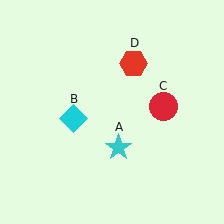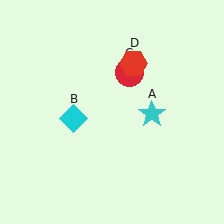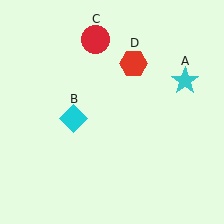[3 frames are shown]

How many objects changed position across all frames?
2 objects changed position: cyan star (object A), red circle (object C).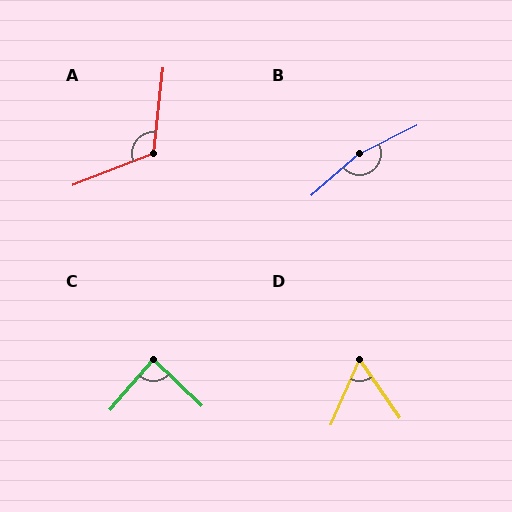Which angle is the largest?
B, at approximately 165 degrees.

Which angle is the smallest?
D, at approximately 58 degrees.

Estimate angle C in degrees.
Approximately 87 degrees.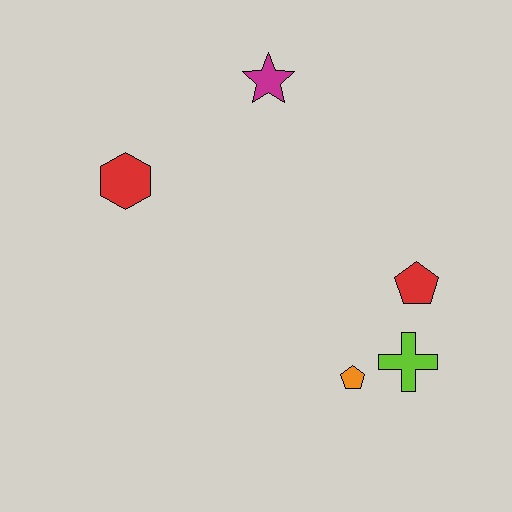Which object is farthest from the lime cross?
The red hexagon is farthest from the lime cross.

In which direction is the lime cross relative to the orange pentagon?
The lime cross is to the right of the orange pentagon.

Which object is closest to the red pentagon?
The lime cross is closest to the red pentagon.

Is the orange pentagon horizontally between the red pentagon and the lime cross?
No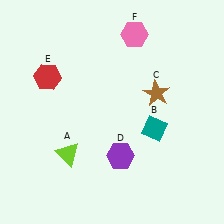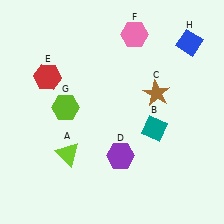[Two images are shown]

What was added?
A lime hexagon (G), a blue diamond (H) were added in Image 2.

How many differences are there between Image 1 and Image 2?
There are 2 differences between the two images.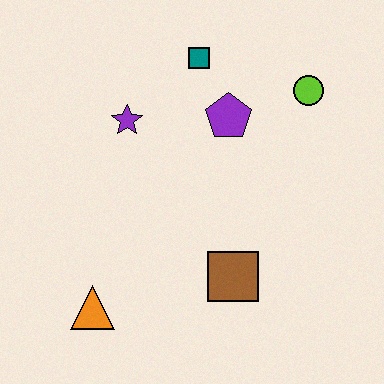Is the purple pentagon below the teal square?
Yes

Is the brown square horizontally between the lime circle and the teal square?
Yes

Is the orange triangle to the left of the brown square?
Yes